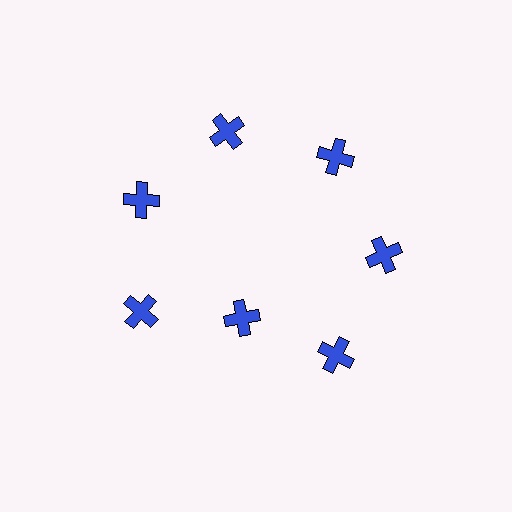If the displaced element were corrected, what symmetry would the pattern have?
It would have 7-fold rotational symmetry — the pattern would map onto itself every 51 degrees.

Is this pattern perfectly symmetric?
No. The 7 blue crosses are arranged in a ring, but one element near the 6 o'clock position is pulled inward toward the center, breaking the 7-fold rotational symmetry.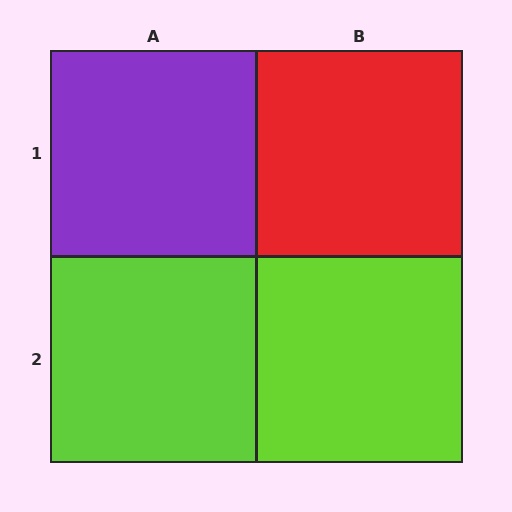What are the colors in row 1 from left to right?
Purple, red.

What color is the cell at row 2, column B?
Lime.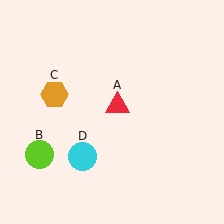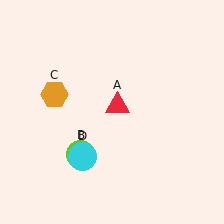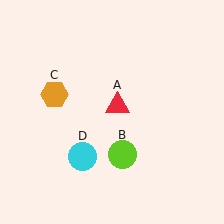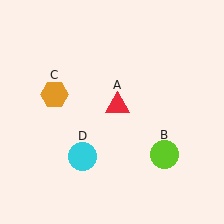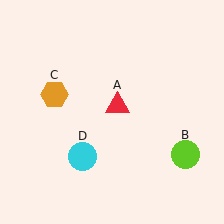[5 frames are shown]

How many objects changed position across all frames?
1 object changed position: lime circle (object B).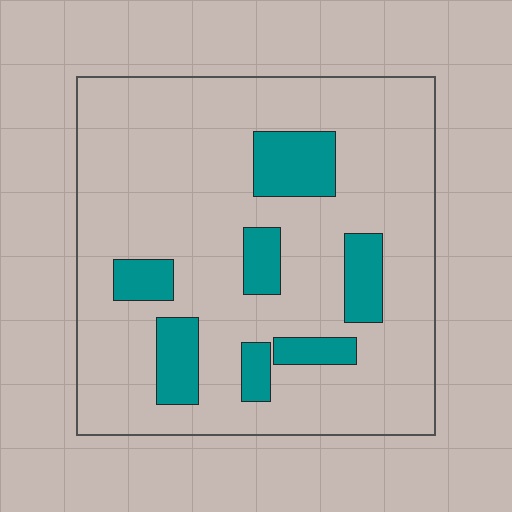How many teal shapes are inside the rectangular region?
7.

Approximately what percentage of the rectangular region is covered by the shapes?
Approximately 15%.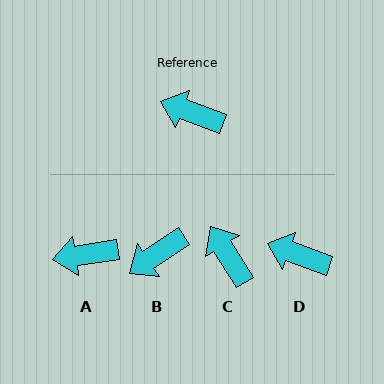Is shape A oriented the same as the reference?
No, it is off by about 29 degrees.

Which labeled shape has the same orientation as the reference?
D.